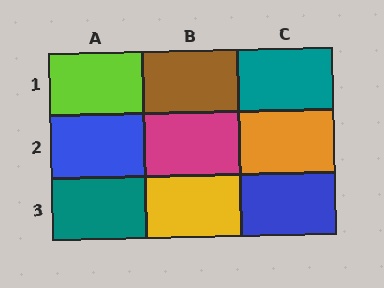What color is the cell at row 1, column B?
Brown.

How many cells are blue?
2 cells are blue.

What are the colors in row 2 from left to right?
Blue, magenta, orange.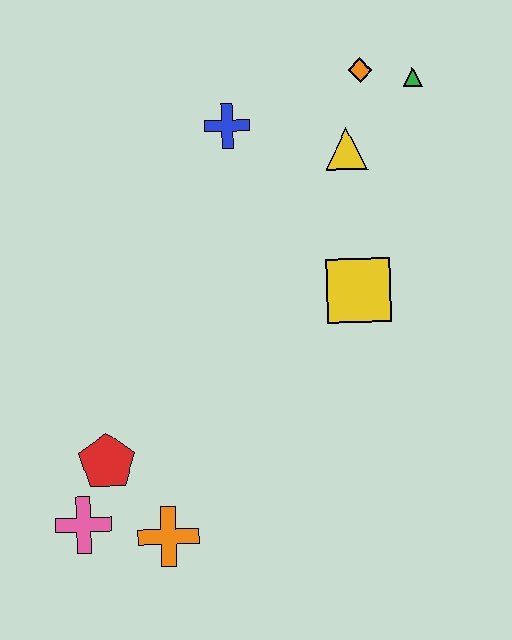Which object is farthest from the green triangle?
The pink cross is farthest from the green triangle.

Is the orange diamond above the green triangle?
Yes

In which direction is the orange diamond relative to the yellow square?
The orange diamond is above the yellow square.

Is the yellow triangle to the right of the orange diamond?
No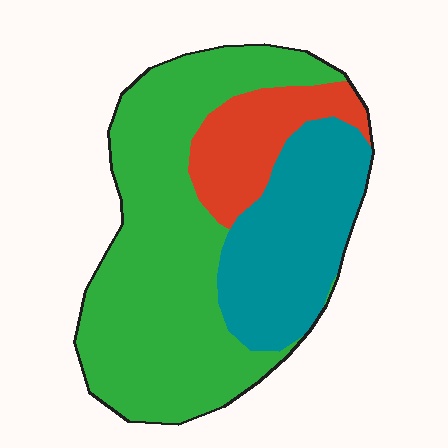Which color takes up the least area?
Red, at roughly 15%.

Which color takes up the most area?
Green, at roughly 55%.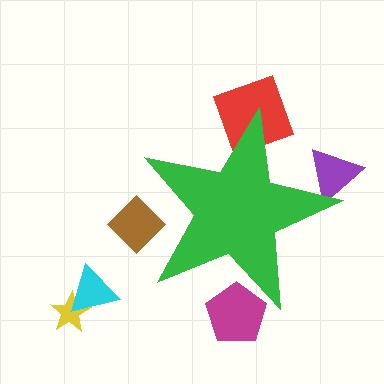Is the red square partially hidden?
Yes, the red square is partially hidden behind the green star.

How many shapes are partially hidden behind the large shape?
4 shapes are partially hidden.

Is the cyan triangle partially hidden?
No, the cyan triangle is fully visible.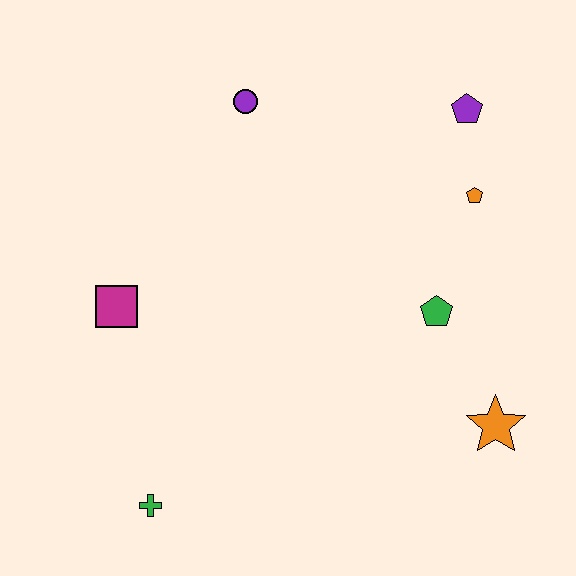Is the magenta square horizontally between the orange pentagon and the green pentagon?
No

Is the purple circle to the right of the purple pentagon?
No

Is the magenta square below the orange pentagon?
Yes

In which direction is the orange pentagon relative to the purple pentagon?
The orange pentagon is below the purple pentagon.